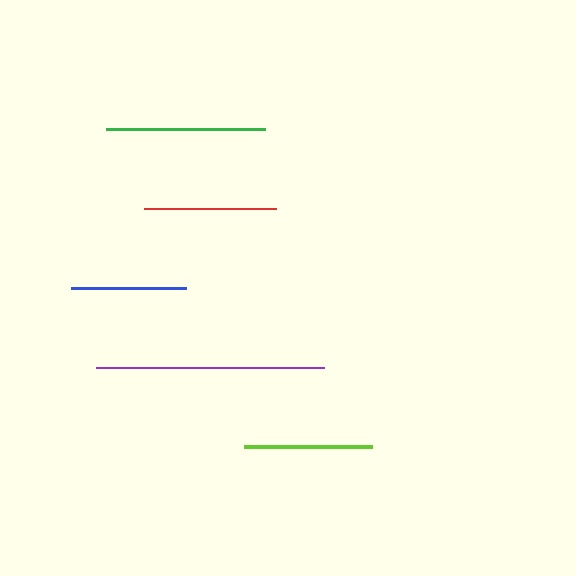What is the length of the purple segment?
The purple segment is approximately 228 pixels long.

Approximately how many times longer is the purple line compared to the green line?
The purple line is approximately 1.4 times the length of the green line.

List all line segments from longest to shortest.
From longest to shortest: purple, green, red, lime, blue.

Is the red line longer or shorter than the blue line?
The red line is longer than the blue line.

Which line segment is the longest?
The purple line is the longest at approximately 228 pixels.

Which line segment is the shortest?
The blue line is the shortest at approximately 114 pixels.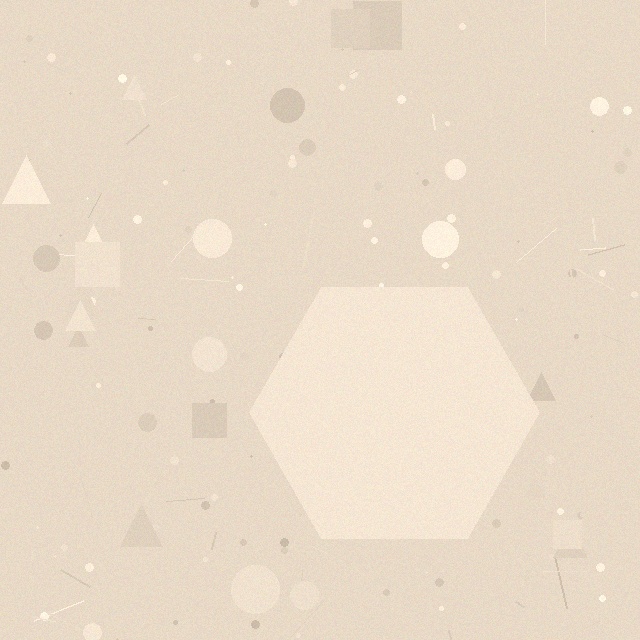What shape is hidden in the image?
A hexagon is hidden in the image.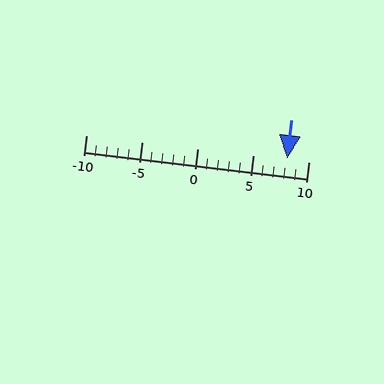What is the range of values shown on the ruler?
The ruler shows values from -10 to 10.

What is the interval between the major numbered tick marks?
The major tick marks are spaced 5 units apart.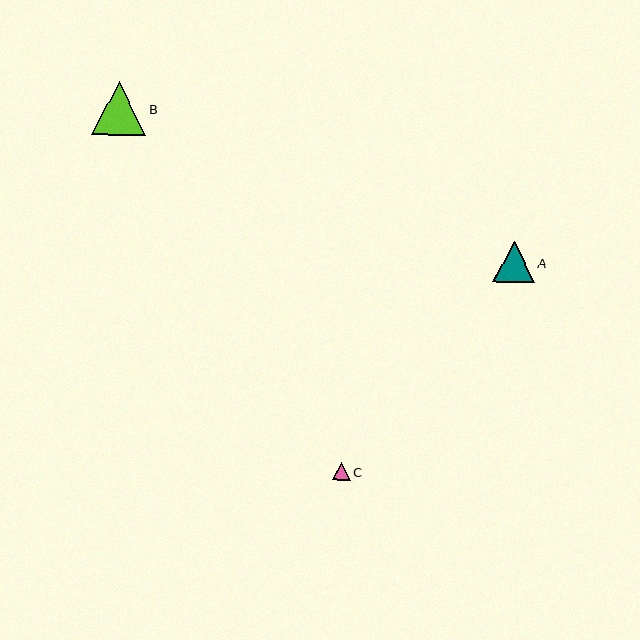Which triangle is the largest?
Triangle B is the largest with a size of approximately 54 pixels.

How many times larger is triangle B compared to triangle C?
Triangle B is approximately 3.1 times the size of triangle C.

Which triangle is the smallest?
Triangle C is the smallest with a size of approximately 17 pixels.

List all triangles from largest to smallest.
From largest to smallest: B, A, C.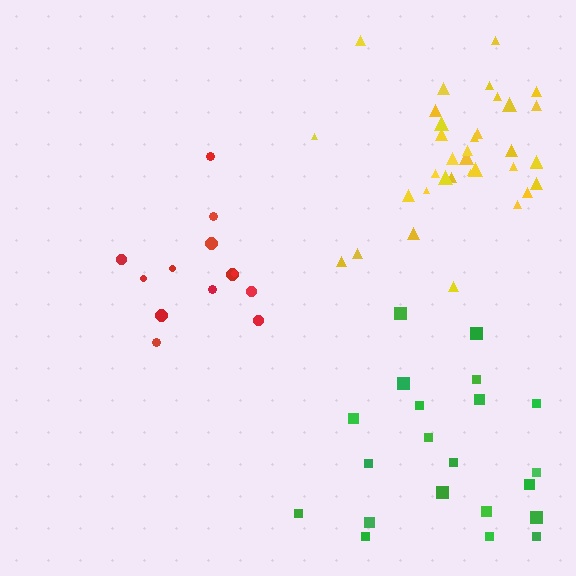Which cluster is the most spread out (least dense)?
Green.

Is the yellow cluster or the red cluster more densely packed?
Yellow.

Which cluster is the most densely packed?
Yellow.